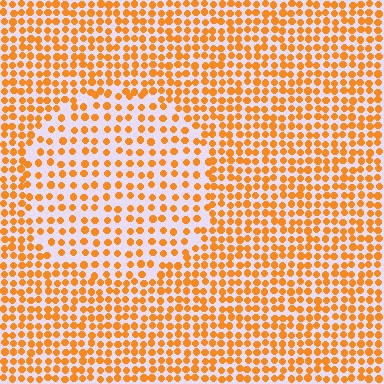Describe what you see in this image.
The image contains small orange elements arranged at two different densities. A circle-shaped region is visible where the elements are less densely packed than the surrounding area.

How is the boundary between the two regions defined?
The boundary is defined by a change in element density (approximately 1.7x ratio). All elements are the same color, size, and shape.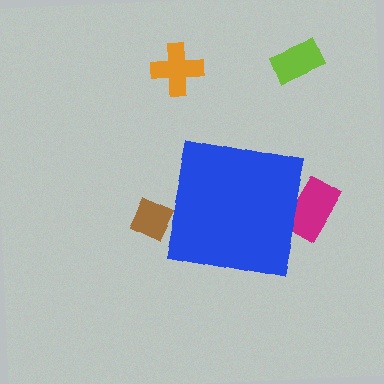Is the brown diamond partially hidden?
Yes, the brown diamond is partially hidden behind the blue square.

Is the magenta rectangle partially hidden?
Yes, the magenta rectangle is partially hidden behind the blue square.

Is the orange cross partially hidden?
No, the orange cross is fully visible.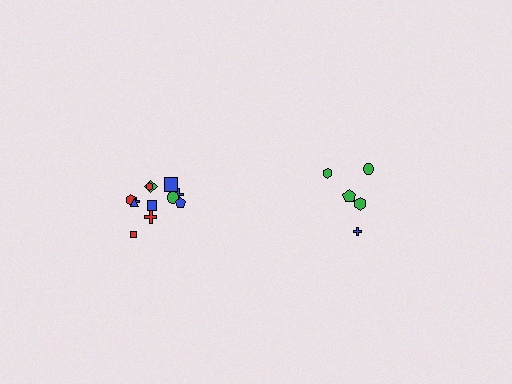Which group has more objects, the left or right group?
The left group.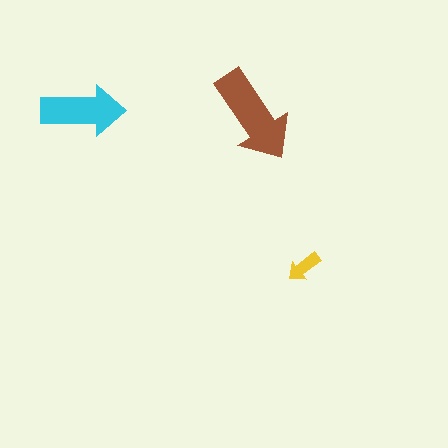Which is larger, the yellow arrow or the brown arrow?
The brown one.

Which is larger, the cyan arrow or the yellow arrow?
The cyan one.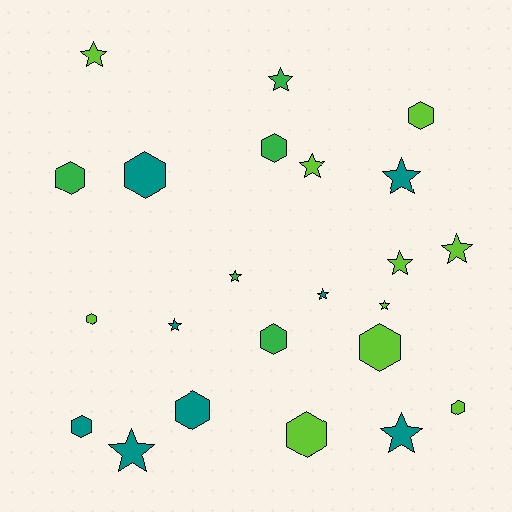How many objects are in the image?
There are 23 objects.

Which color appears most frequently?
Lime, with 10 objects.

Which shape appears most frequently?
Star, with 12 objects.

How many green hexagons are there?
There are 3 green hexagons.